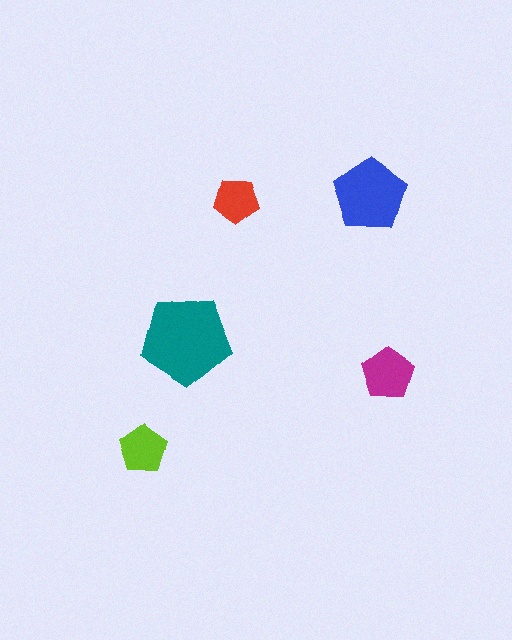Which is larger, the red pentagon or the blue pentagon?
The blue one.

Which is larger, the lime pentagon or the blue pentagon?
The blue one.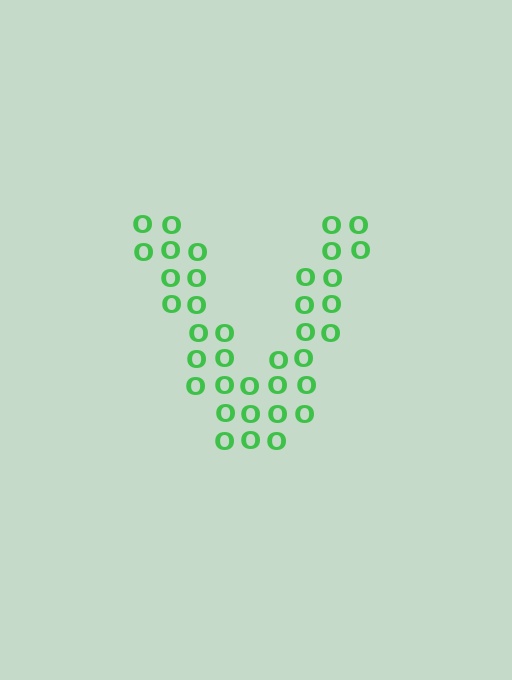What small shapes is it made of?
It is made of small letter O's.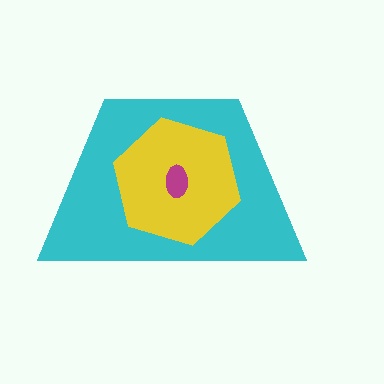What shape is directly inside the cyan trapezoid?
The yellow hexagon.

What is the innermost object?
The magenta ellipse.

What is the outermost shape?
The cyan trapezoid.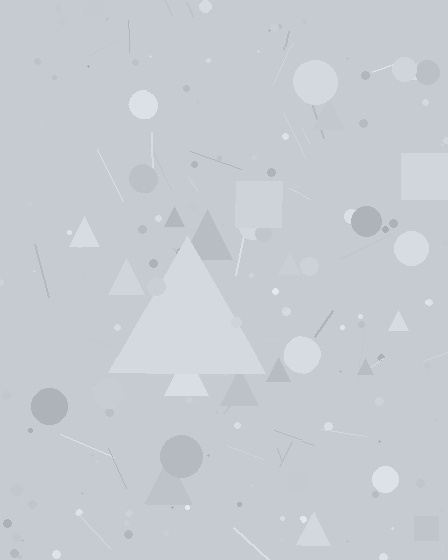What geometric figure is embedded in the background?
A triangle is embedded in the background.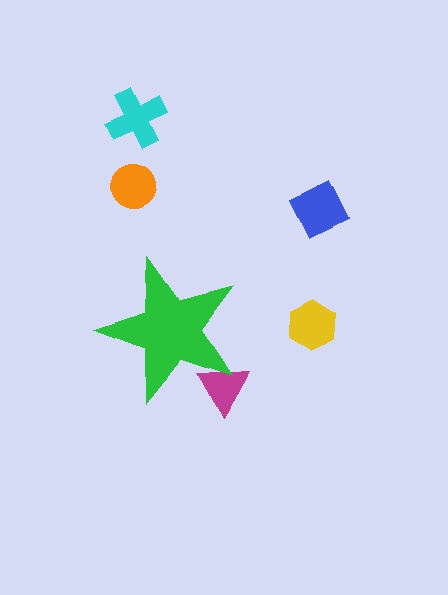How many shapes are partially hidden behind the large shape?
1 shape is partially hidden.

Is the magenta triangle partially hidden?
Yes, the magenta triangle is partially hidden behind the green star.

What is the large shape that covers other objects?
A green star.